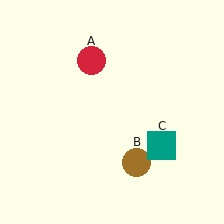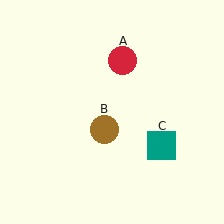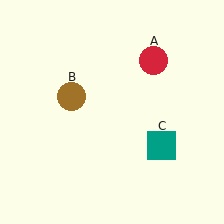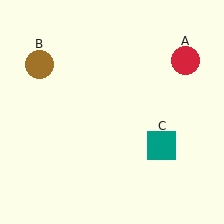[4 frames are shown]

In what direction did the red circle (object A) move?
The red circle (object A) moved right.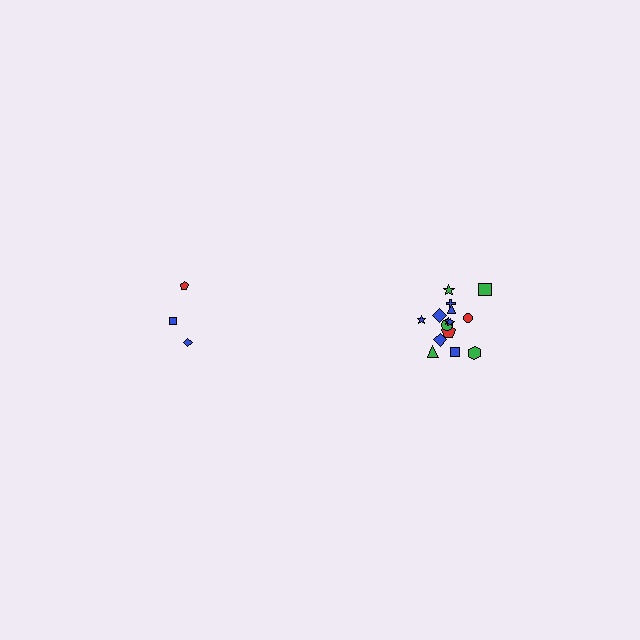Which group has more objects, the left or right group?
The right group.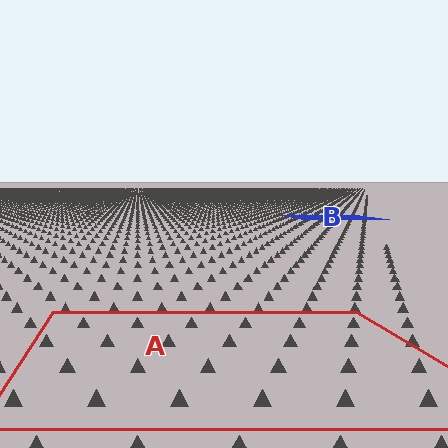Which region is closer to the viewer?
Region A is closer. The texture elements there are larger and more spread out.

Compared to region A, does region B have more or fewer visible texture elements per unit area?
Region B has more texture elements per unit area — they are packed more densely because it is farther away.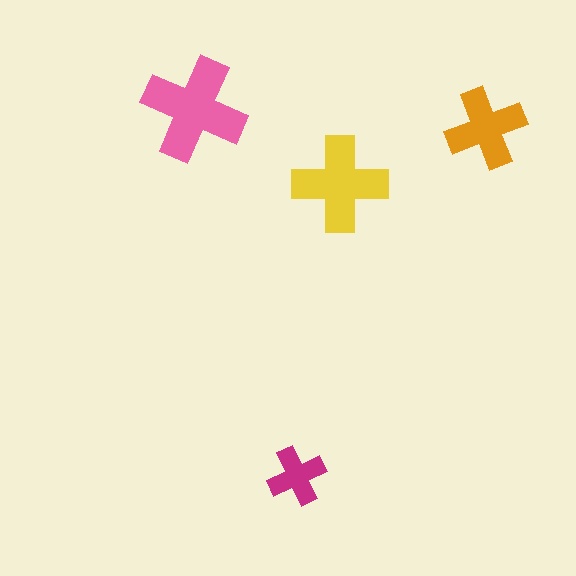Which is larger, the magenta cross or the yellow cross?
The yellow one.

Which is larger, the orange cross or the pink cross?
The pink one.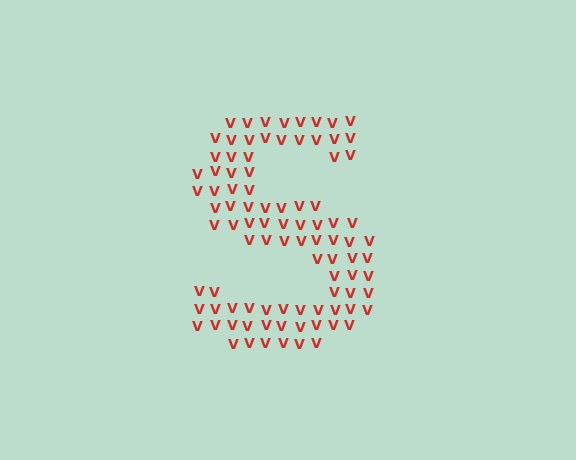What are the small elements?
The small elements are letter V's.